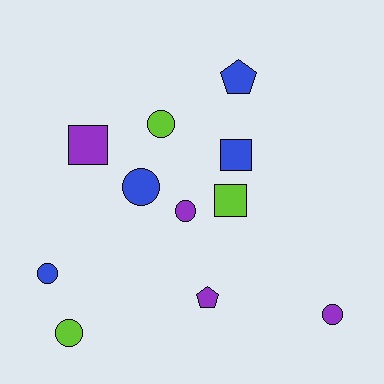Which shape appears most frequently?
Circle, with 6 objects.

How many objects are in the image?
There are 11 objects.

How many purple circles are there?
There are 2 purple circles.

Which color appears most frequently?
Blue, with 4 objects.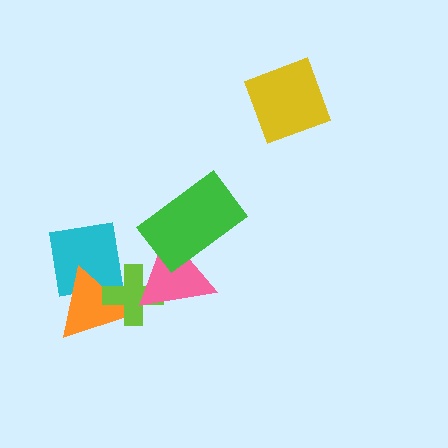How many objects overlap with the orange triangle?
2 objects overlap with the orange triangle.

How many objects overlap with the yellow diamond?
0 objects overlap with the yellow diamond.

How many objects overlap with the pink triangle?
2 objects overlap with the pink triangle.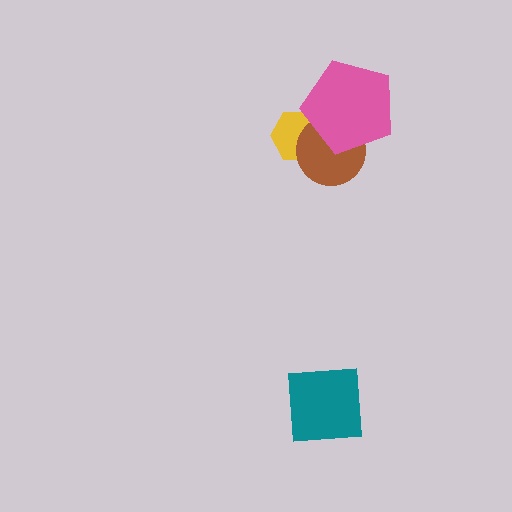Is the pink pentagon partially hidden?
No, no other shape covers it.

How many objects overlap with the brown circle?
2 objects overlap with the brown circle.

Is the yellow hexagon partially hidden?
Yes, it is partially covered by another shape.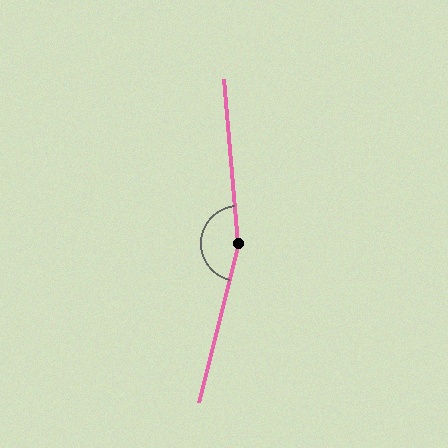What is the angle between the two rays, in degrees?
Approximately 161 degrees.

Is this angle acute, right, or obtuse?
It is obtuse.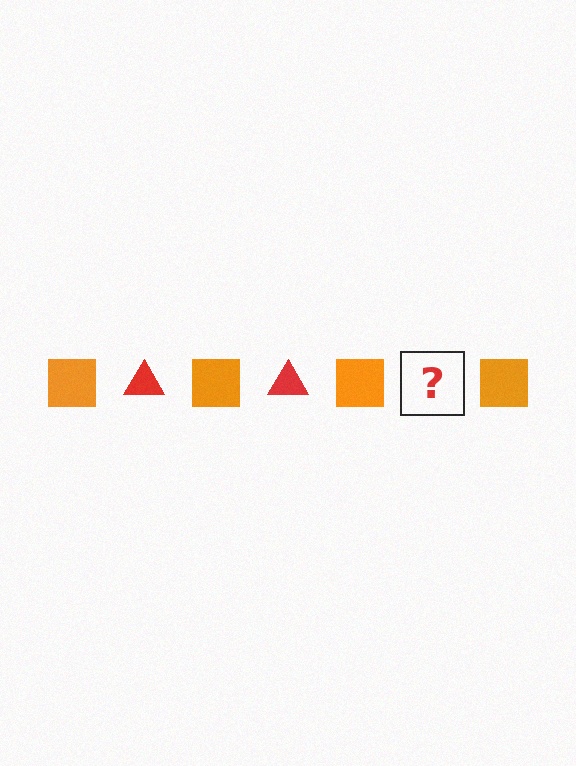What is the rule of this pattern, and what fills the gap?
The rule is that the pattern alternates between orange square and red triangle. The gap should be filled with a red triangle.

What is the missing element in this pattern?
The missing element is a red triangle.